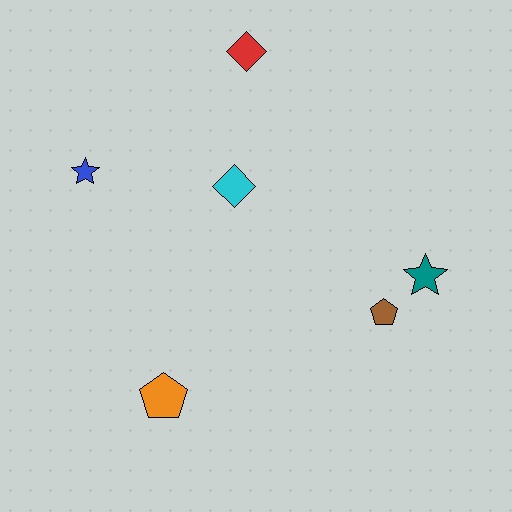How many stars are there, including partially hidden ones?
There are 2 stars.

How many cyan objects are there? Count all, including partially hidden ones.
There is 1 cyan object.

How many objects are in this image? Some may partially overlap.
There are 6 objects.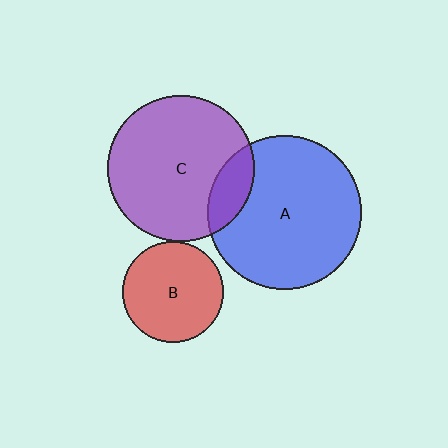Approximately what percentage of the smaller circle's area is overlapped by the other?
Approximately 15%.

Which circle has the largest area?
Circle A (blue).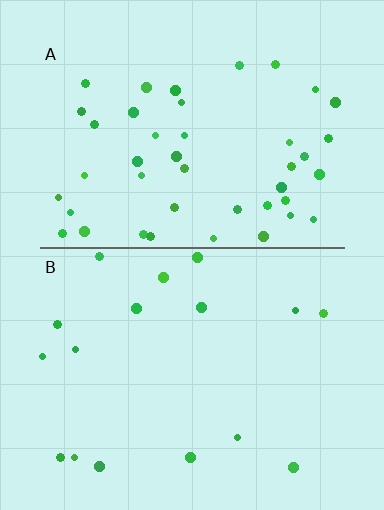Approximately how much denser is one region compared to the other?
Approximately 2.5× — region A over region B.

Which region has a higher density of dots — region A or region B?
A (the top).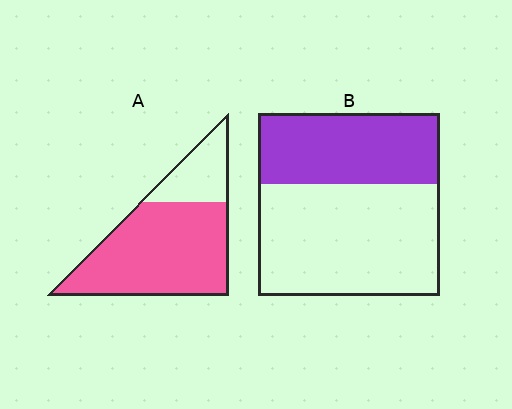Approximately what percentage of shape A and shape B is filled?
A is approximately 75% and B is approximately 40%.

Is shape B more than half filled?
No.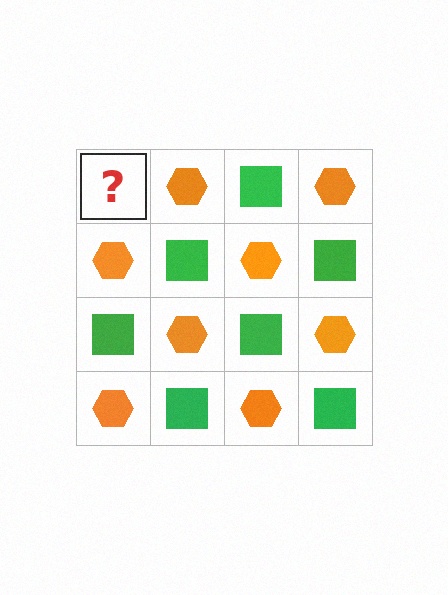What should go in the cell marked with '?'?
The missing cell should contain a green square.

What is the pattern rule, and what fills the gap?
The rule is that it alternates green square and orange hexagon in a checkerboard pattern. The gap should be filled with a green square.